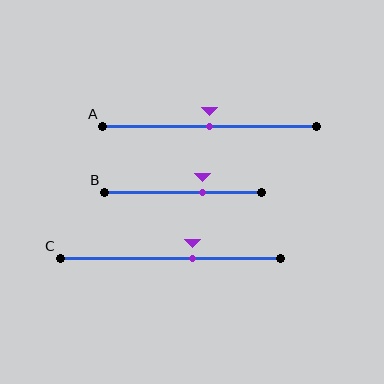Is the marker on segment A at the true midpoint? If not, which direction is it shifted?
Yes, the marker on segment A is at the true midpoint.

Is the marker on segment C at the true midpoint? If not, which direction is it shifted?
No, the marker on segment C is shifted to the right by about 10% of the segment length.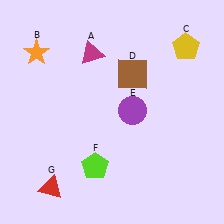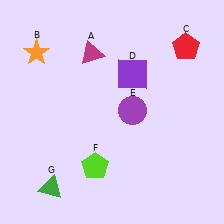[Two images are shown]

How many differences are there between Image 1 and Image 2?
There are 3 differences between the two images.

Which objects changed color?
C changed from yellow to red. D changed from brown to purple. G changed from red to green.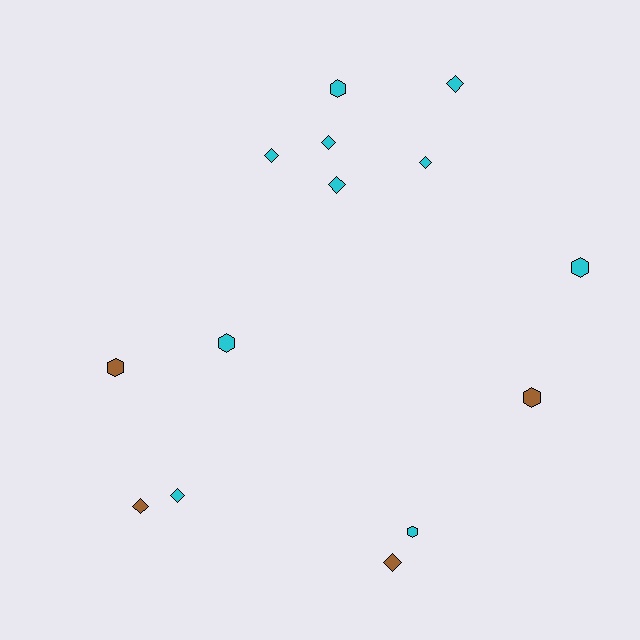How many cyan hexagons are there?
There are 4 cyan hexagons.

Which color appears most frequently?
Cyan, with 10 objects.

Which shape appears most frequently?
Diamond, with 8 objects.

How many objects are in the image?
There are 14 objects.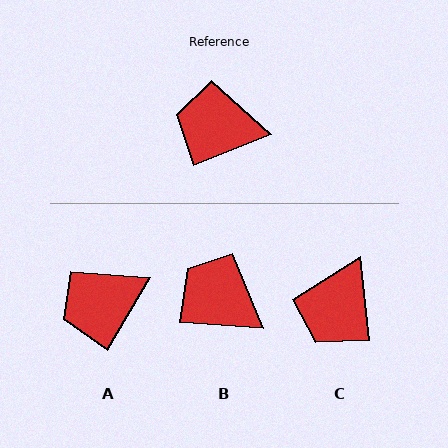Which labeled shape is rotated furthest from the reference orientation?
C, about 74 degrees away.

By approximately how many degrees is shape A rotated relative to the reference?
Approximately 38 degrees counter-clockwise.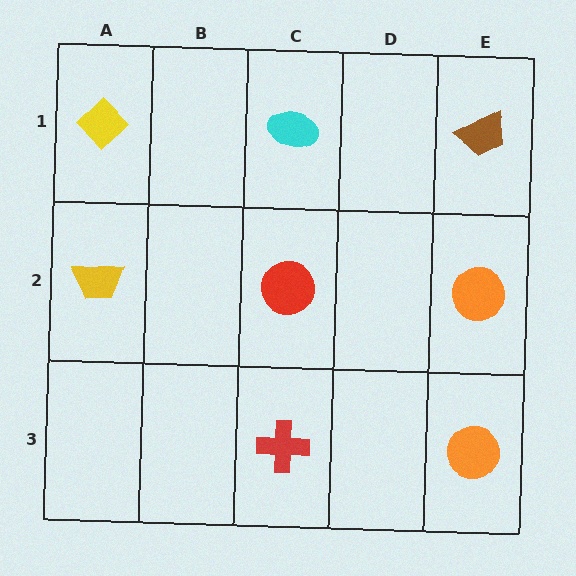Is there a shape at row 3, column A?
No, that cell is empty.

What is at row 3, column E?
An orange circle.